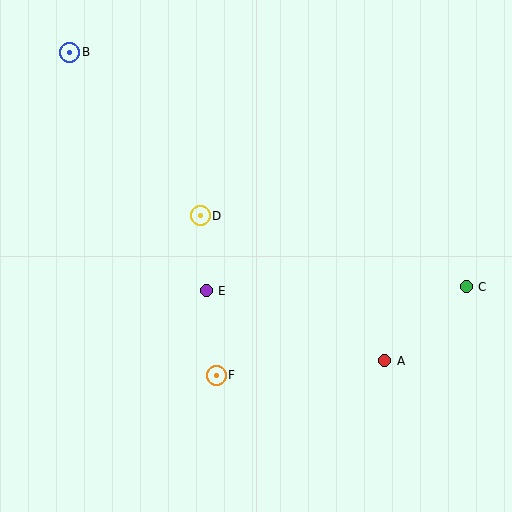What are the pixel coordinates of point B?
Point B is at (70, 52).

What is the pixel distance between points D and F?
The distance between D and F is 161 pixels.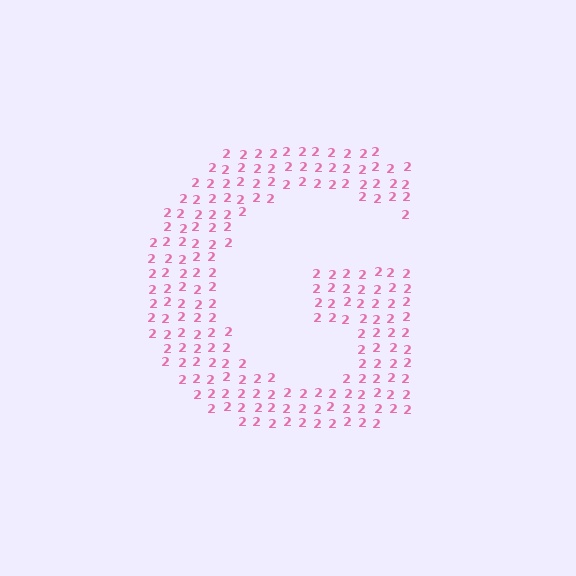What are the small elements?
The small elements are digit 2's.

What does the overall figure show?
The overall figure shows the letter G.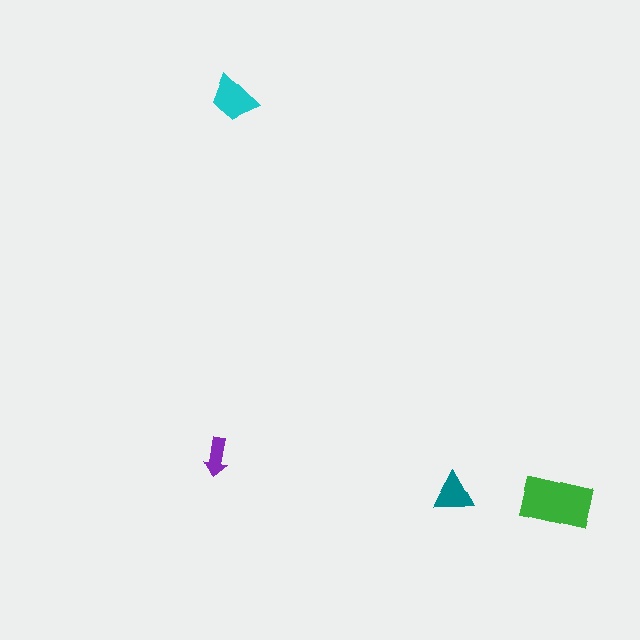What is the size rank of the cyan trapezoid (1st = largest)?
2nd.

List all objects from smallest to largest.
The purple arrow, the teal triangle, the cyan trapezoid, the green rectangle.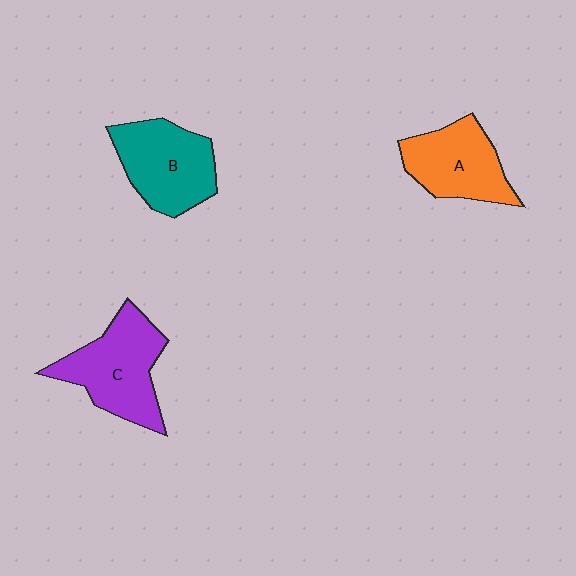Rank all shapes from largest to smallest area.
From largest to smallest: C (purple), B (teal), A (orange).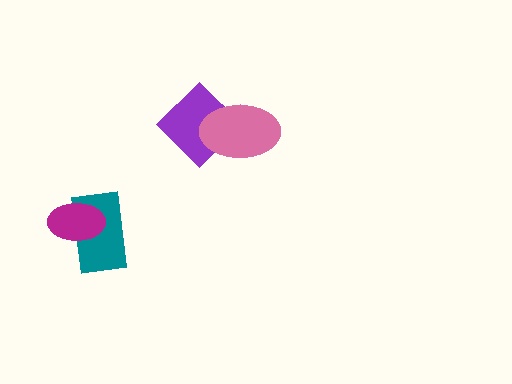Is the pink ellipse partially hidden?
No, no other shape covers it.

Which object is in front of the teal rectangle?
The magenta ellipse is in front of the teal rectangle.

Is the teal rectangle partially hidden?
Yes, it is partially covered by another shape.